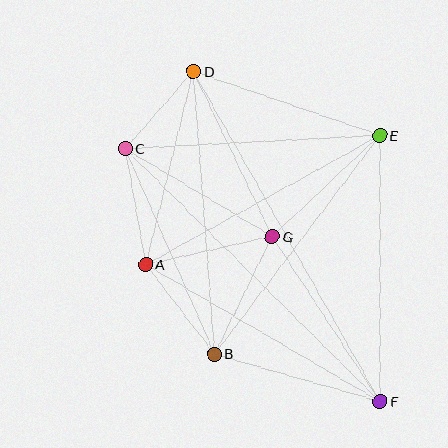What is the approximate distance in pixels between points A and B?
The distance between A and B is approximately 113 pixels.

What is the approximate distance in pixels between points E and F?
The distance between E and F is approximately 266 pixels.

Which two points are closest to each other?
Points C and D are closest to each other.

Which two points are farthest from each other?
Points D and F are farthest from each other.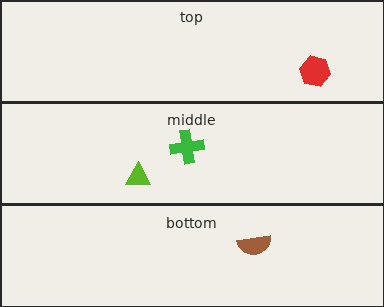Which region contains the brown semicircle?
The bottom region.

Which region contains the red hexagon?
The top region.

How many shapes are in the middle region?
2.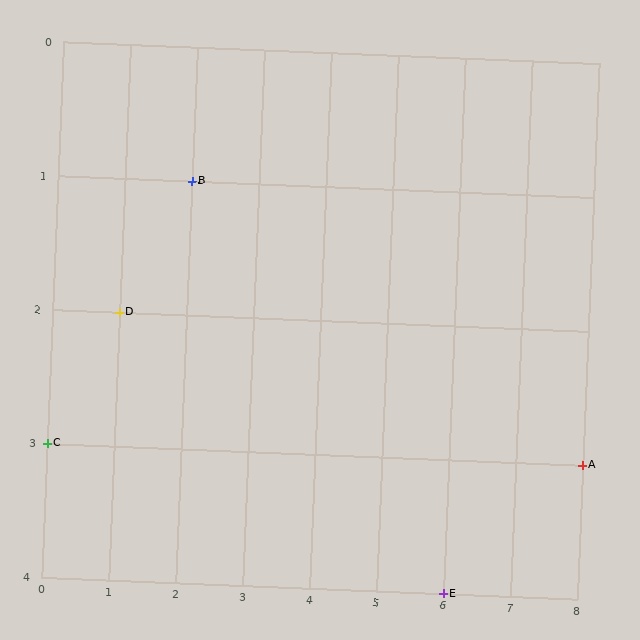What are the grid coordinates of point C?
Point C is at grid coordinates (0, 3).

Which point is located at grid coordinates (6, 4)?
Point E is at (6, 4).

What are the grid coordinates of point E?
Point E is at grid coordinates (6, 4).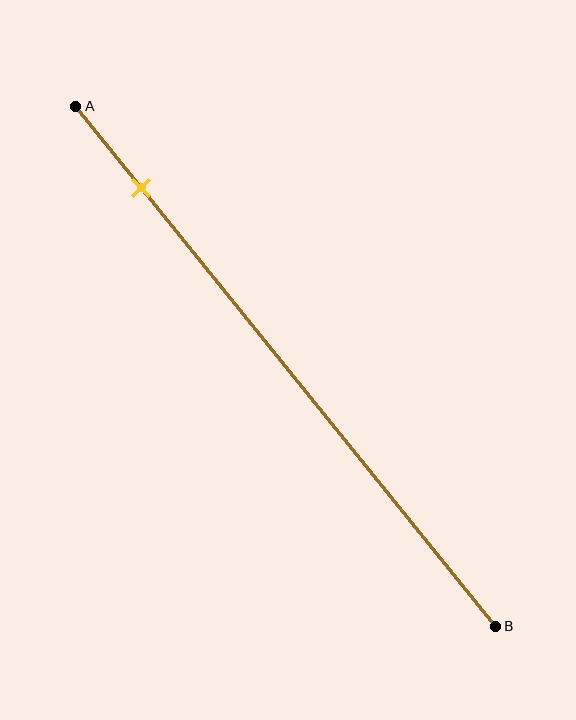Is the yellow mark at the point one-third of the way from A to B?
No, the mark is at about 15% from A, not at the 33% one-third point.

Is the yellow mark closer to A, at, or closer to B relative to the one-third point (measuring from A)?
The yellow mark is closer to point A than the one-third point of segment AB.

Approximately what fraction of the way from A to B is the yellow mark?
The yellow mark is approximately 15% of the way from A to B.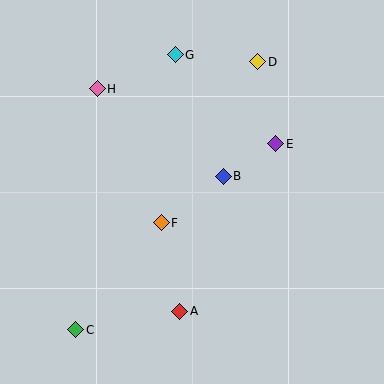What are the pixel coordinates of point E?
Point E is at (276, 144).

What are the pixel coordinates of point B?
Point B is at (223, 176).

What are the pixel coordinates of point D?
Point D is at (258, 62).